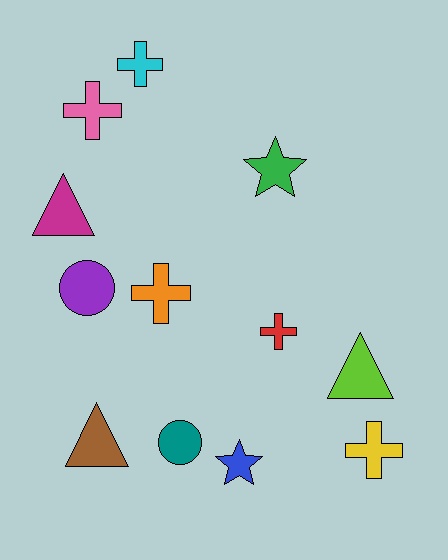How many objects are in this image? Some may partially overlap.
There are 12 objects.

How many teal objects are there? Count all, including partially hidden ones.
There is 1 teal object.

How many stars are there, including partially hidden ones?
There are 2 stars.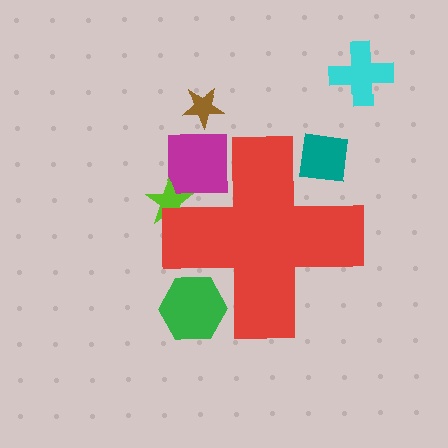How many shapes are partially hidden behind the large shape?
4 shapes are partially hidden.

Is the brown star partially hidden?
No, the brown star is fully visible.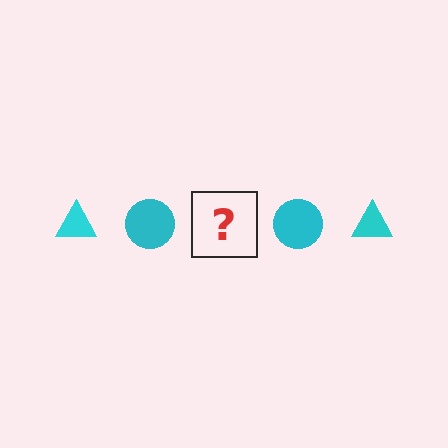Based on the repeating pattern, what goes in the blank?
The blank should be a cyan triangle.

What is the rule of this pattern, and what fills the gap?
The rule is that the pattern cycles through triangle, circle shapes in cyan. The gap should be filled with a cyan triangle.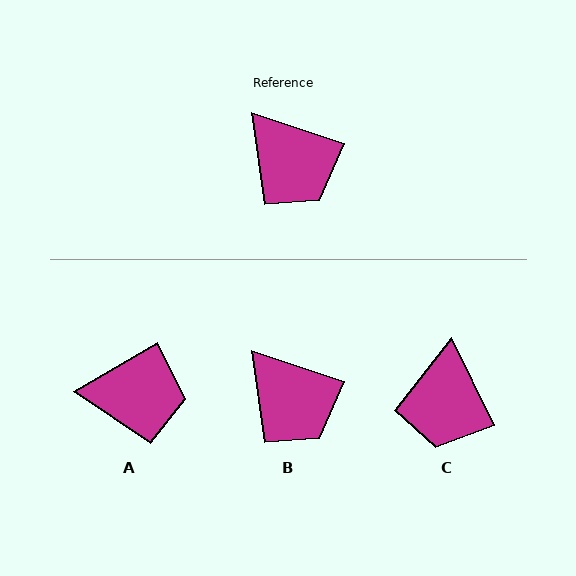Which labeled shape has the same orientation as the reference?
B.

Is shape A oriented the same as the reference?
No, it is off by about 49 degrees.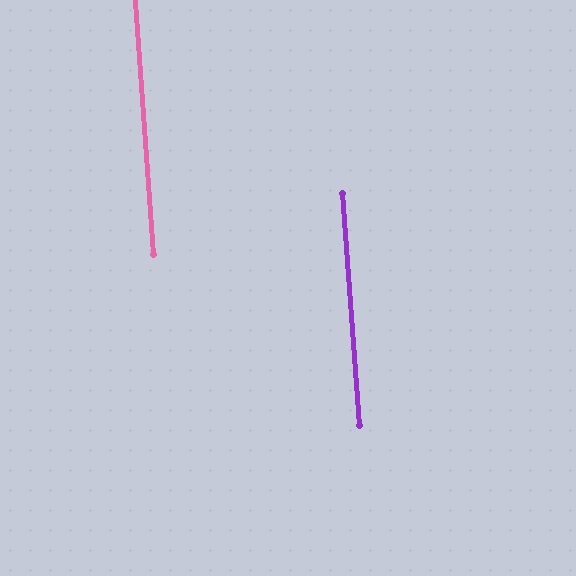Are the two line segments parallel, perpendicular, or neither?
Parallel — their directions differ by only 0.1°.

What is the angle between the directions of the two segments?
Approximately 0 degrees.